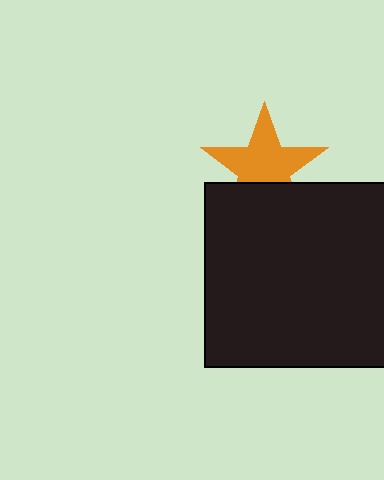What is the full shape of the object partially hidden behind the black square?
The partially hidden object is an orange star.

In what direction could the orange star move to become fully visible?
The orange star could move up. That would shift it out from behind the black square entirely.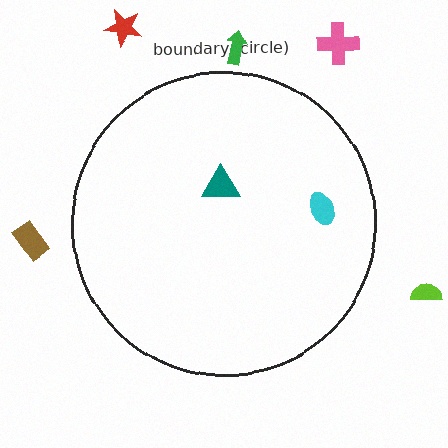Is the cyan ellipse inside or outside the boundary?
Inside.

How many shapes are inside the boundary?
2 inside, 5 outside.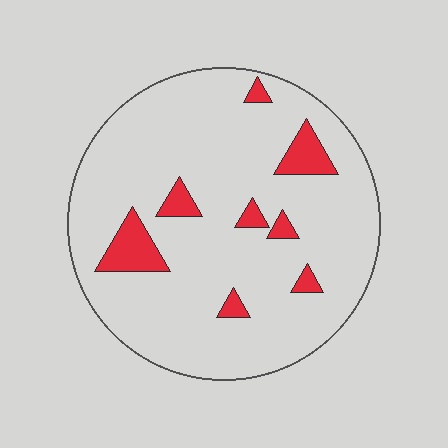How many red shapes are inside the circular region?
8.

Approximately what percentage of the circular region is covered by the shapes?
Approximately 10%.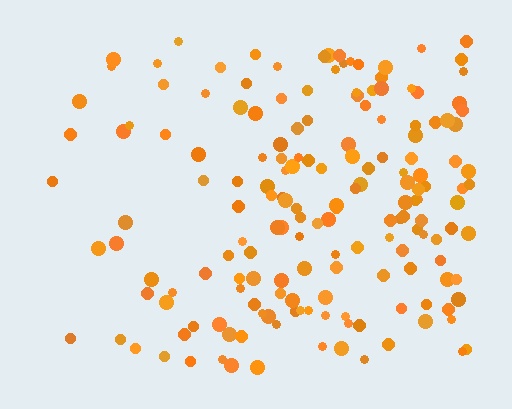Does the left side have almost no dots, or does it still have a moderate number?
Still a moderate number, just noticeably fewer than the right.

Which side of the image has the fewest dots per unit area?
The left.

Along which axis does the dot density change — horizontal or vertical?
Horizontal.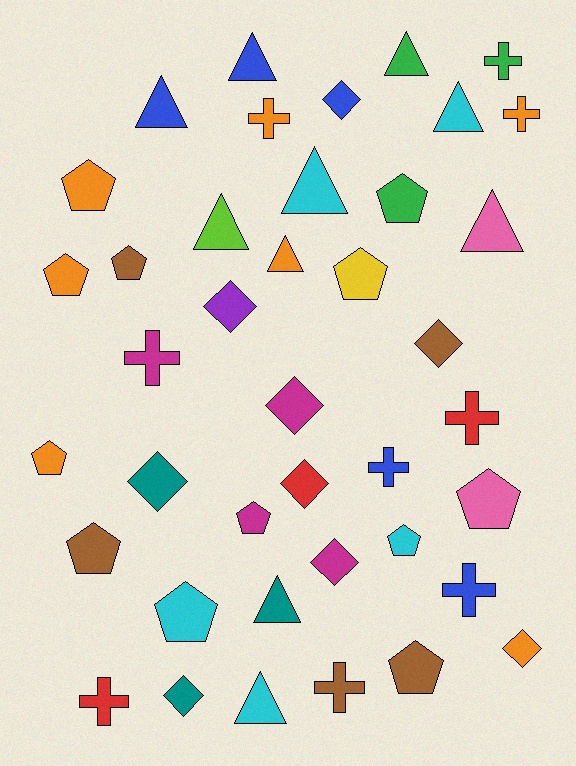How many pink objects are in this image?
There are 2 pink objects.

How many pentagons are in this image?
There are 12 pentagons.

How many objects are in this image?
There are 40 objects.